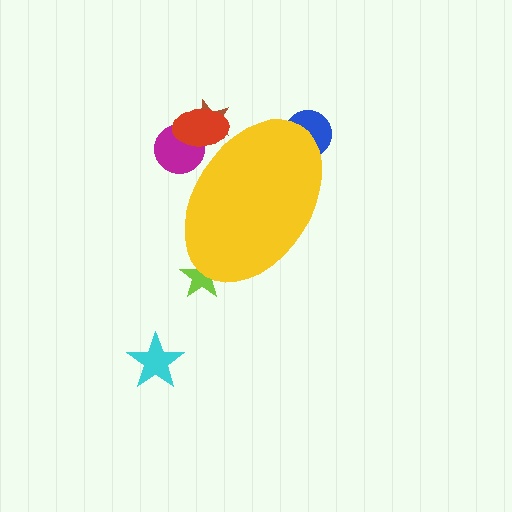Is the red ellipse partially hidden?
Yes, the red ellipse is partially hidden behind the yellow ellipse.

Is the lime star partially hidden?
Yes, the lime star is partially hidden behind the yellow ellipse.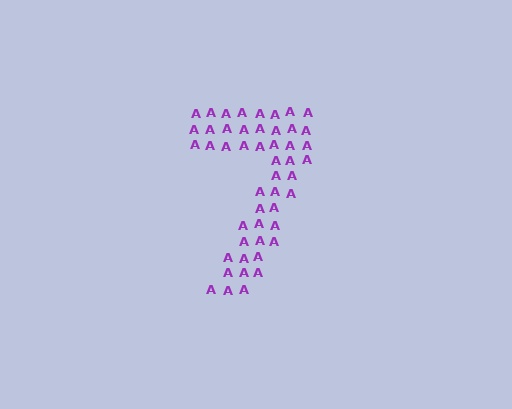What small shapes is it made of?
It is made of small letter A's.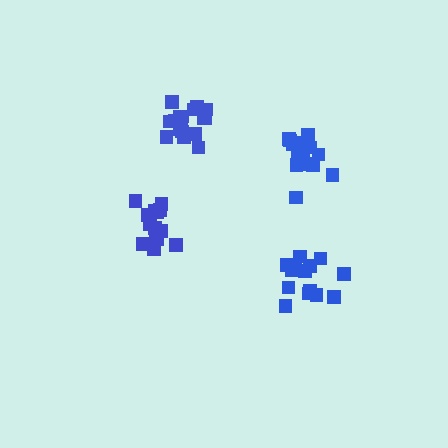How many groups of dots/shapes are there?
There are 4 groups.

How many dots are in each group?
Group 1: 14 dots, Group 2: 15 dots, Group 3: 16 dots, Group 4: 17 dots (62 total).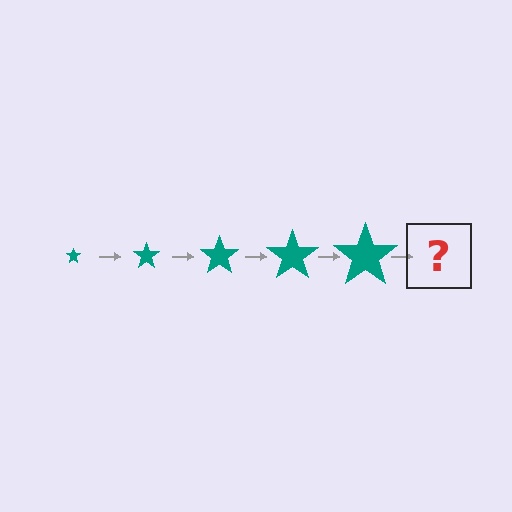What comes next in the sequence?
The next element should be a teal star, larger than the previous one.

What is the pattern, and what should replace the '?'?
The pattern is that the star gets progressively larger each step. The '?' should be a teal star, larger than the previous one.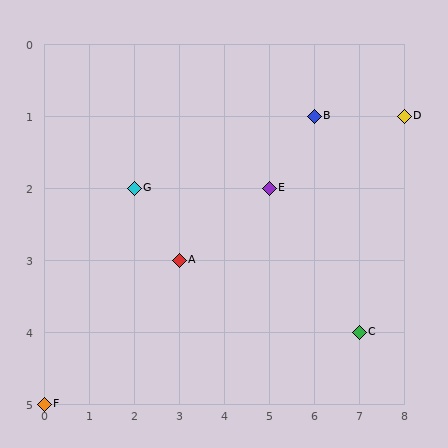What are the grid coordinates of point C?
Point C is at grid coordinates (7, 4).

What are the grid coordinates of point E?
Point E is at grid coordinates (5, 2).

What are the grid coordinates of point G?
Point G is at grid coordinates (2, 2).